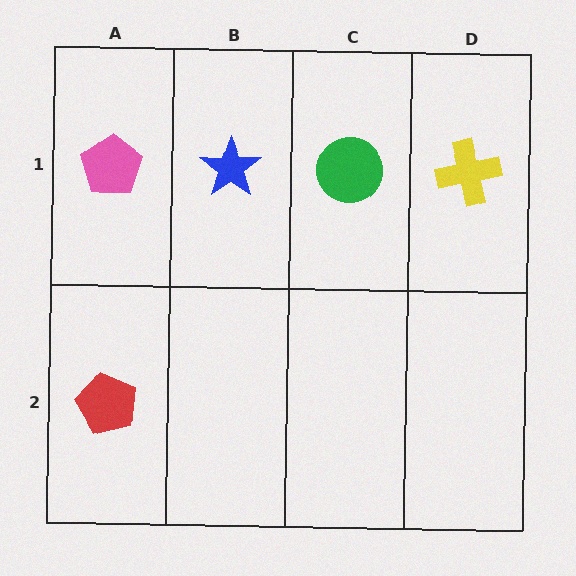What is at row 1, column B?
A blue star.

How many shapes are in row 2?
1 shape.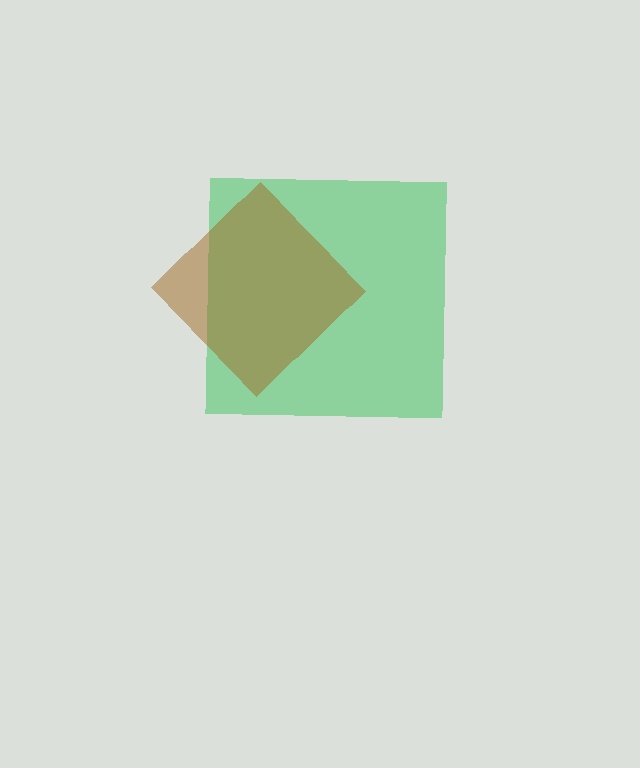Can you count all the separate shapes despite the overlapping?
Yes, there are 2 separate shapes.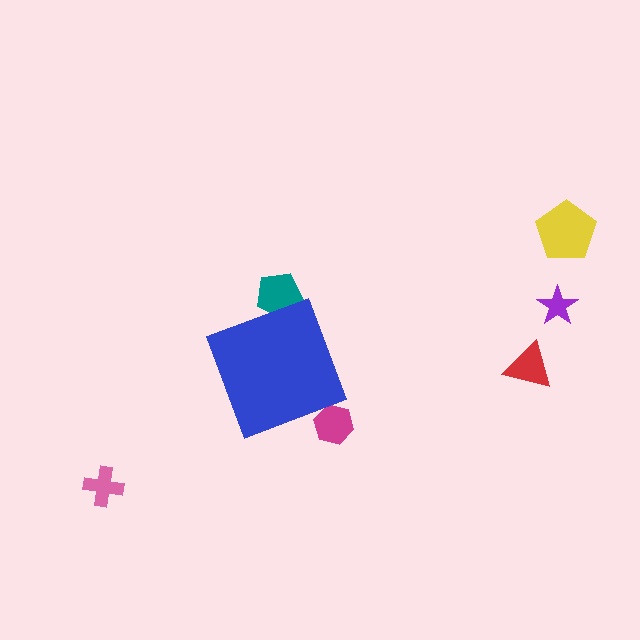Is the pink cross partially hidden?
No, the pink cross is fully visible.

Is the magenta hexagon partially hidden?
Yes, the magenta hexagon is partially hidden behind the blue diamond.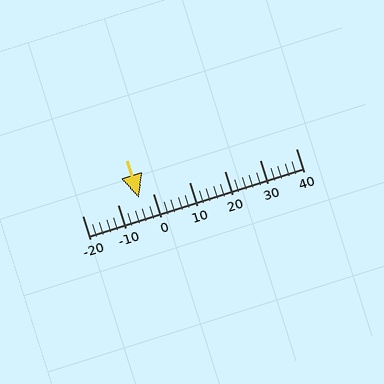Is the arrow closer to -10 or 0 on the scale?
The arrow is closer to 0.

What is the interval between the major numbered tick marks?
The major tick marks are spaced 10 units apart.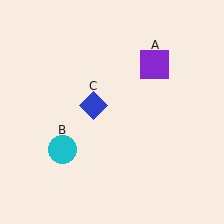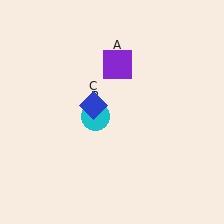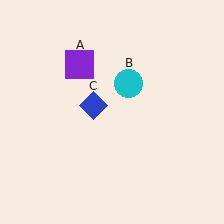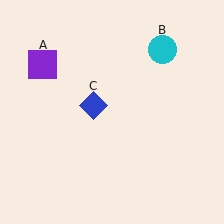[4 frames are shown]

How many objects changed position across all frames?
2 objects changed position: purple square (object A), cyan circle (object B).